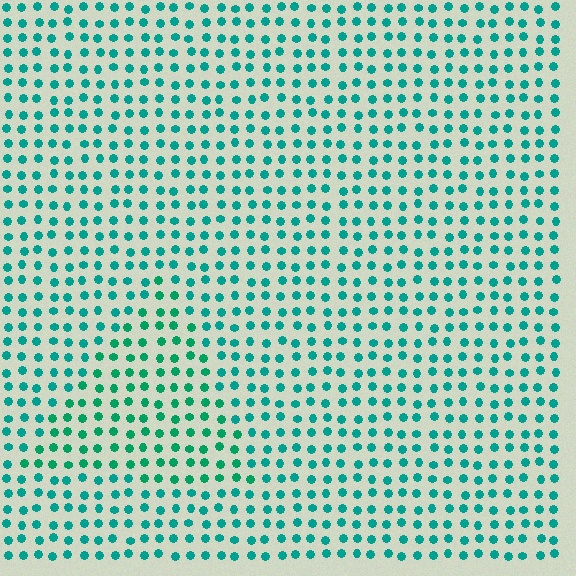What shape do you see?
I see a triangle.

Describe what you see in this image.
The image is filled with small teal elements in a uniform arrangement. A triangle-shaped region is visible where the elements are tinted to a slightly different hue, forming a subtle color boundary.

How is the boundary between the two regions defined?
The boundary is defined purely by a slight shift in hue (about 18 degrees). Spacing, size, and orientation are identical on both sides.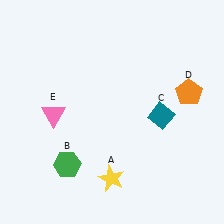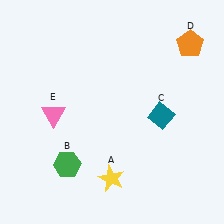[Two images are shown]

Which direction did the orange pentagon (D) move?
The orange pentagon (D) moved up.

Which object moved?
The orange pentagon (D) moved up.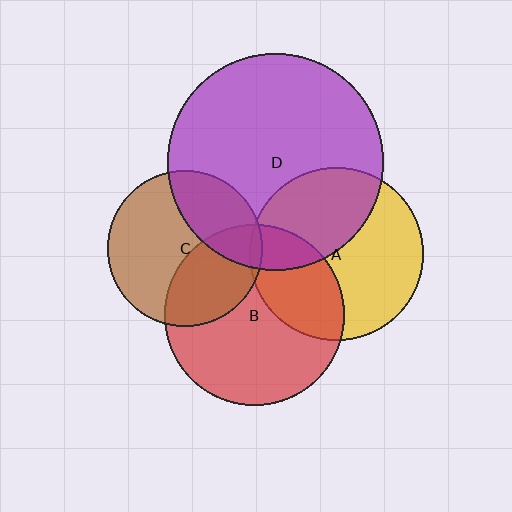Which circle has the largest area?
Circle D (purple).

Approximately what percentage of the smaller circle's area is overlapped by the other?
Approximately 30%.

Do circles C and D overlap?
Yes.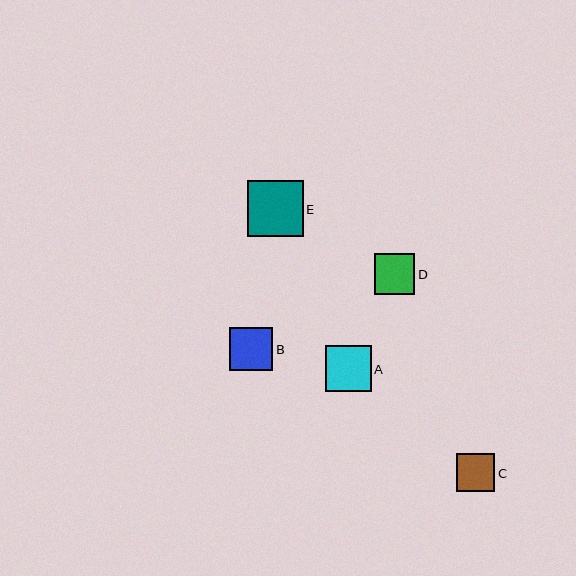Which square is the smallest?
Square C is the smallest with a size of approximately 39 pixels.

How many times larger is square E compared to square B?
Square E is approximately 1.3 times the size of square B.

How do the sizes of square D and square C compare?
Square D and square C are approximately the same size.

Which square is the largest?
Square E is the largest with a size of approximately 56 pixels.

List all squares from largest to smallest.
From largest to smallest: E, A, B, D, C.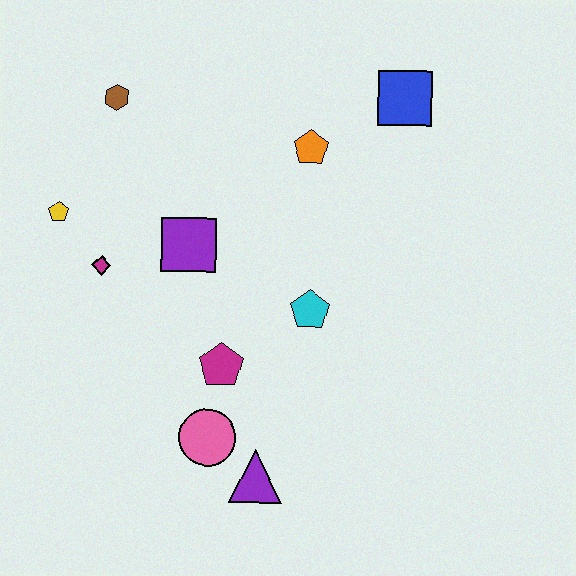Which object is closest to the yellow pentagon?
The magenta diamond is closest to the yellow pentagon.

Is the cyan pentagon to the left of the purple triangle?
No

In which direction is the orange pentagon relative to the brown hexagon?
The orange pentagon is to the right of the brown hexagon.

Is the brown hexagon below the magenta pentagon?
No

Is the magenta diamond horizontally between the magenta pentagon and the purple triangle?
No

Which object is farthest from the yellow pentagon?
The blue square is farthest from the yellow pentagon.